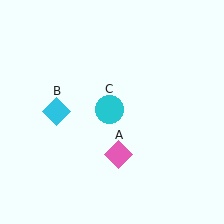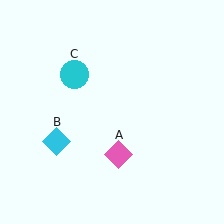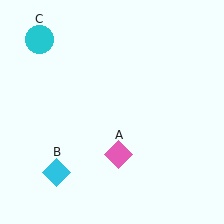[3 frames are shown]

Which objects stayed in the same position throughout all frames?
Pink diamond (object A) remained stationary.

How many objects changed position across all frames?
2 objects changed position: cyan diamond (object B), cyan circle (object C).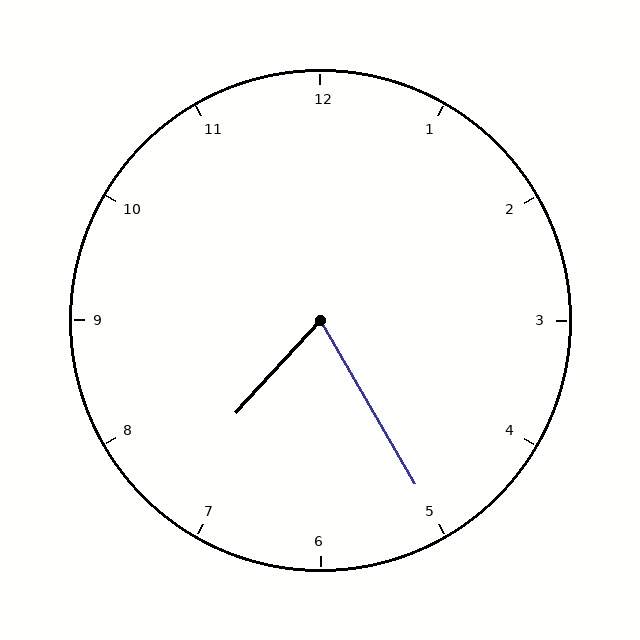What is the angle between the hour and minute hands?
Approximately 72 degrees.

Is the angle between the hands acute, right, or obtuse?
It is acute.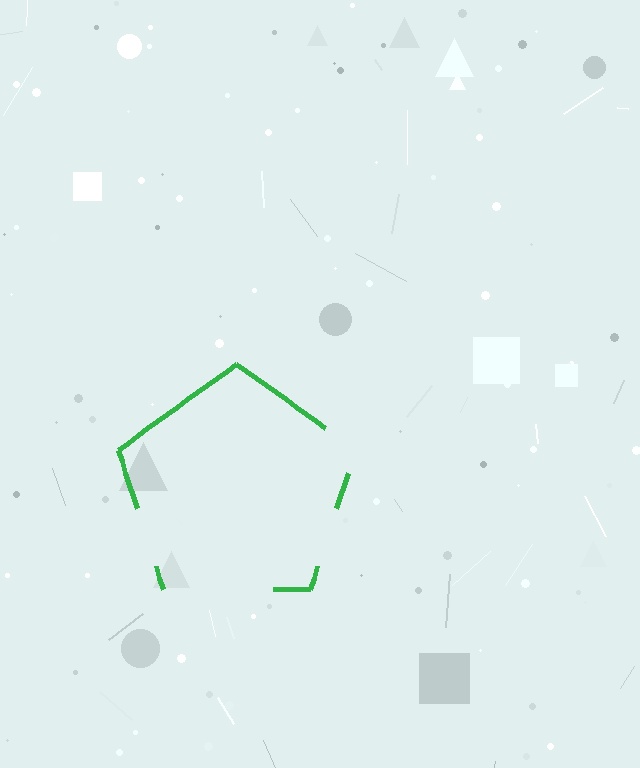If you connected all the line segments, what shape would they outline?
They would outline a pentagon.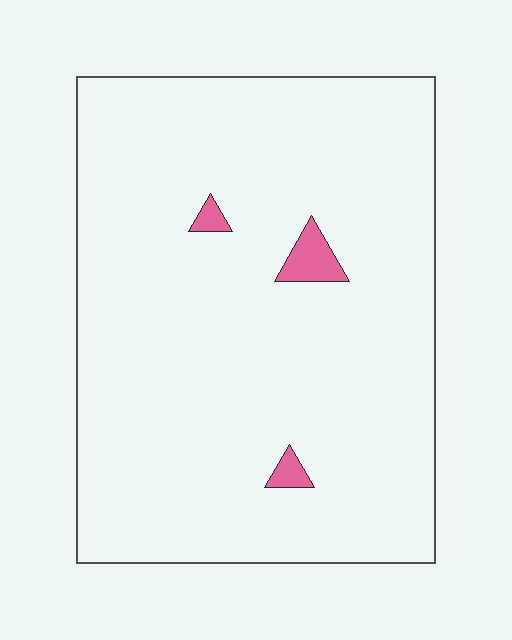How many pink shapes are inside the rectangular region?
3.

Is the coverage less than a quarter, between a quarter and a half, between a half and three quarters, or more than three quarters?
Less than a quarter.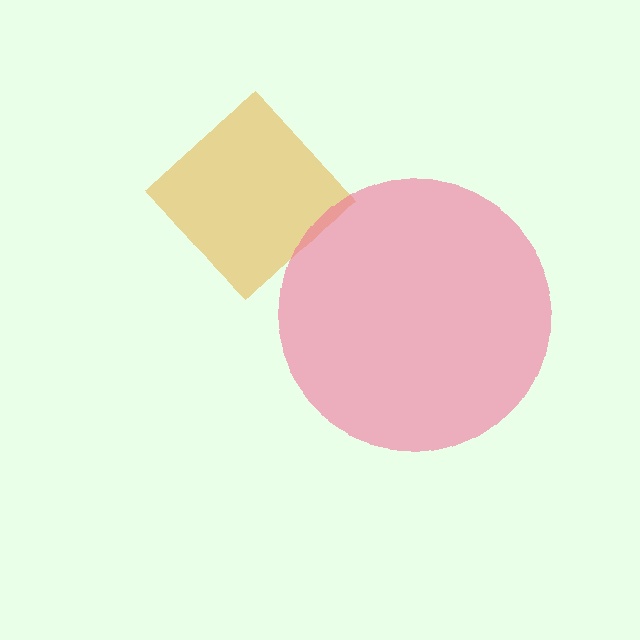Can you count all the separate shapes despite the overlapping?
Yes, there are 2 separate shapes.